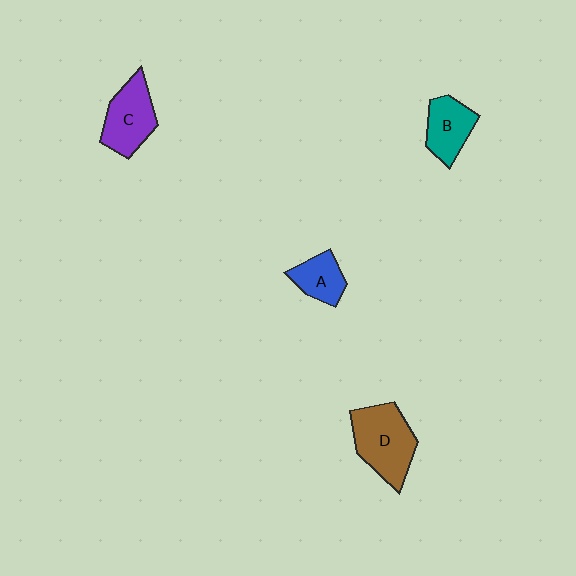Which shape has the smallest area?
Shape A (blue).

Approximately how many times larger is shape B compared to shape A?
Approximately 1.2 times.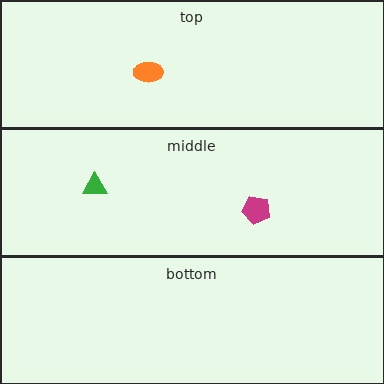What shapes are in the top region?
The orange ellipse.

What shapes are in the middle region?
The magenta pentagon, the green triangle.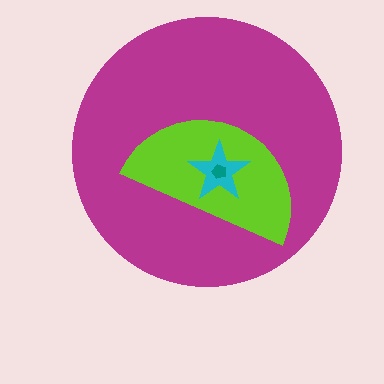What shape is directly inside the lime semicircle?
The cyan star.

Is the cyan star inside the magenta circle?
Yes.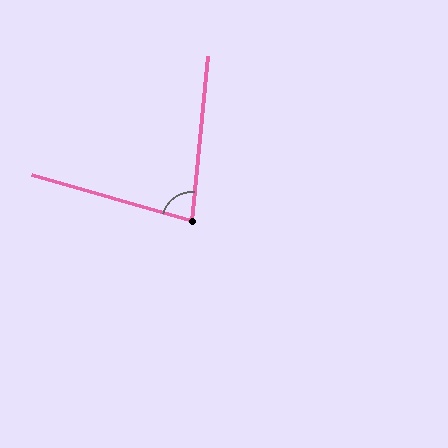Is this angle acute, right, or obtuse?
It is acute.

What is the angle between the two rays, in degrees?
Approximately 79 degrees.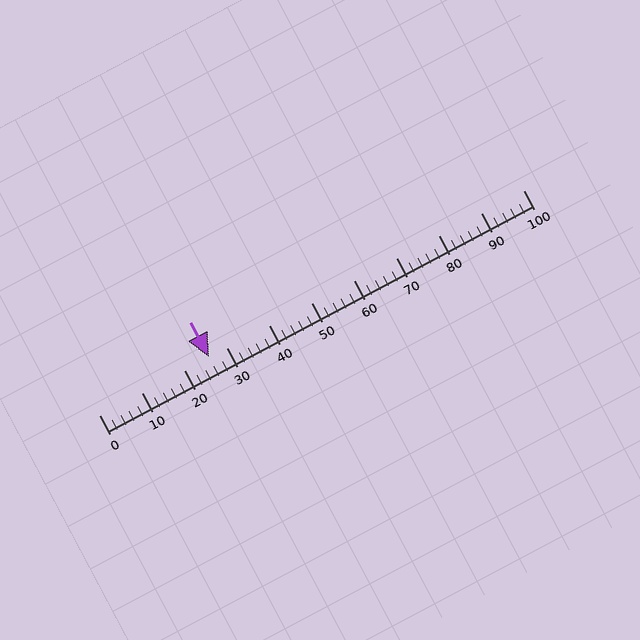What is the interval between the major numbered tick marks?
The major tick marks are spaced 10 units apart.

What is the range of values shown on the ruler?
The ruler shows values from 0 to 100.